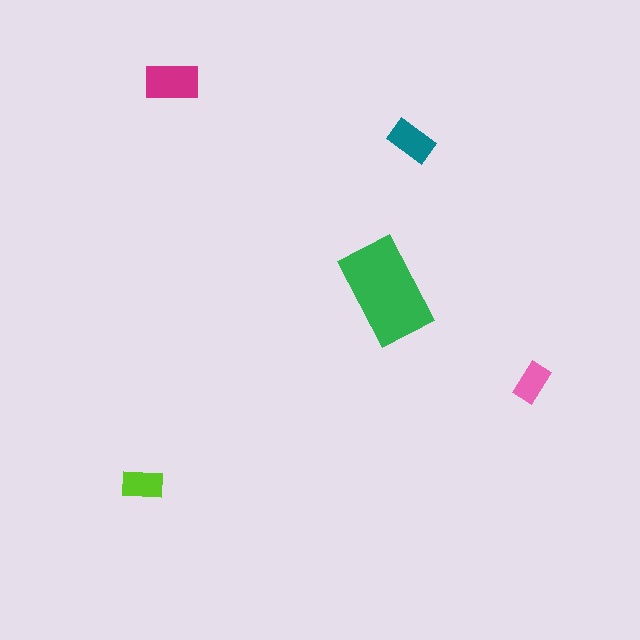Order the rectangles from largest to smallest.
the green one, the magenta one, the teal one, the lime one, the pink one.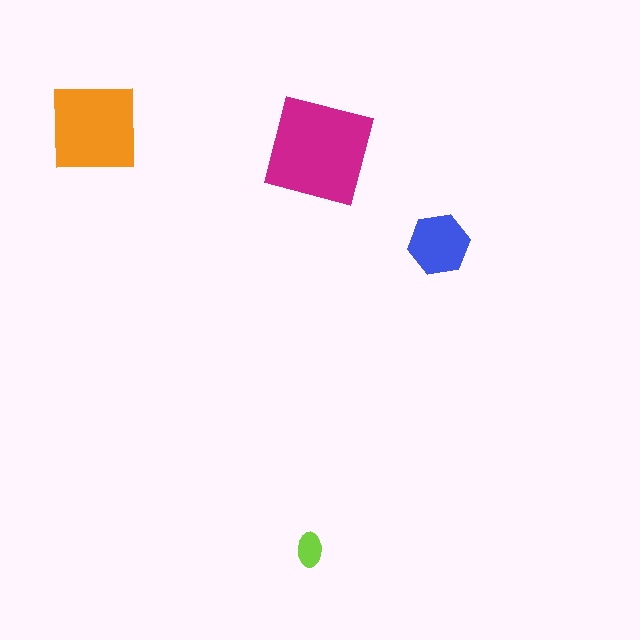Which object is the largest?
The magenta square.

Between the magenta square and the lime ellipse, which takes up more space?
The magenta square.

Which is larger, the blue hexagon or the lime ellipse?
The blue hexagon.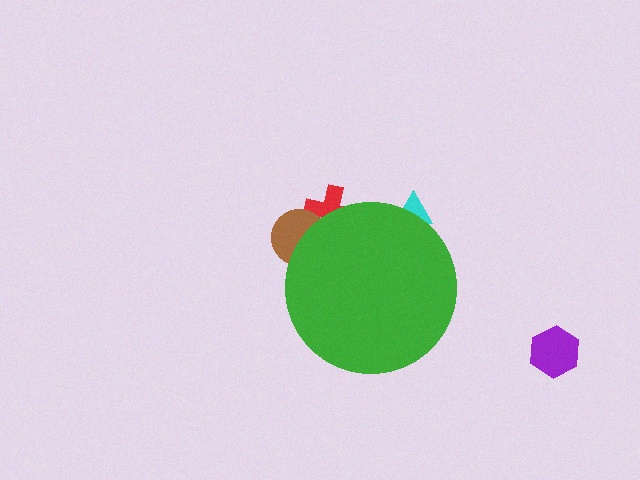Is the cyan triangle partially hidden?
Yes, the cyan triangle is partially hidden behind the green circle.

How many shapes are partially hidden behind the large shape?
3 shapes are partially hidden.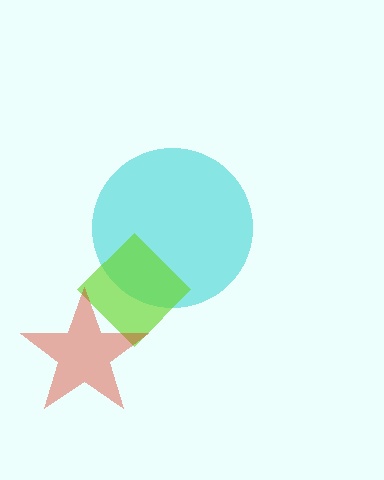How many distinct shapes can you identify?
There are 3 distinct shapes: a cyan circle, a lime diamond, a red star.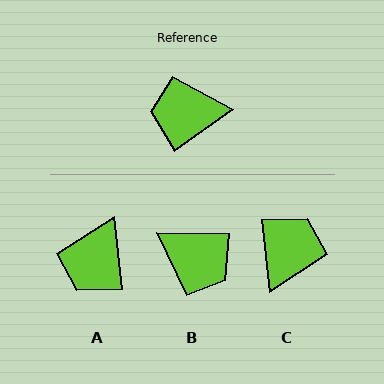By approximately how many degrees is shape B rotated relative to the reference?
Approximately 143 degrees counter-clockwise.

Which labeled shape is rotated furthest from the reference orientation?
B, about 143 degrees away.